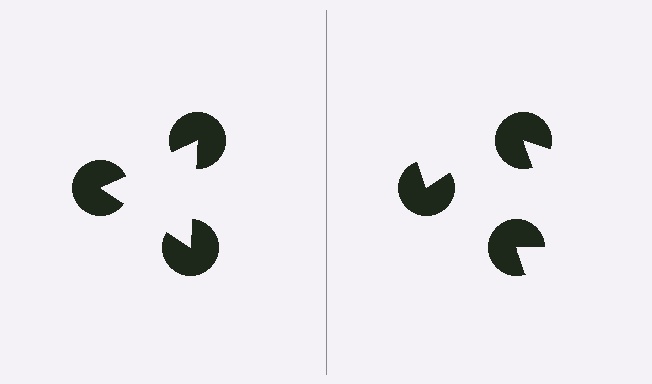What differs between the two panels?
The pac-man discs are positioned identically on both sides; only the wedge orientations differ. On the left they align to a triangle; on the right they are misaligned.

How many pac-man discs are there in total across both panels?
6 — 3 on each side.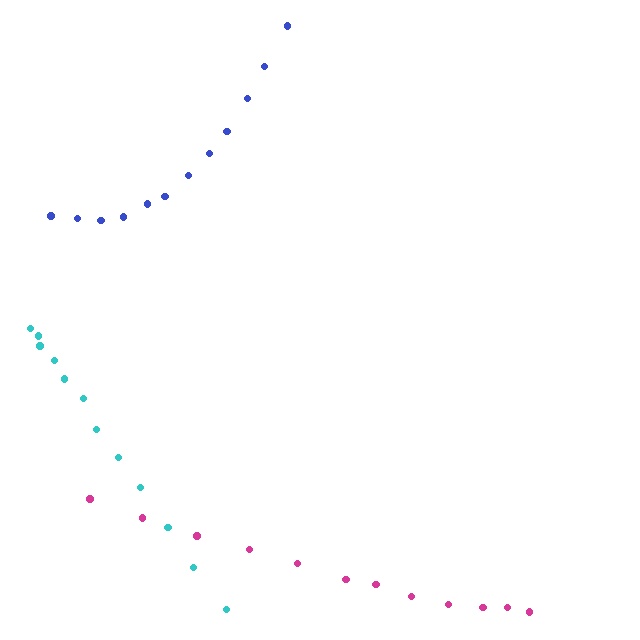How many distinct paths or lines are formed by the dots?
There are 3 distinct paths.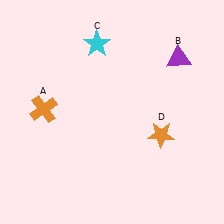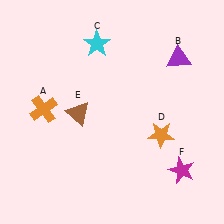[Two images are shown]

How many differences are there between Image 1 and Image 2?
There are 2 differences between the two images.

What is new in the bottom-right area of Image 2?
A magenta star (F) was added in the bottom-right area of Image 2.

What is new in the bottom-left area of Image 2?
A brown triangle (E) was added in the bottom-left area of Image 2.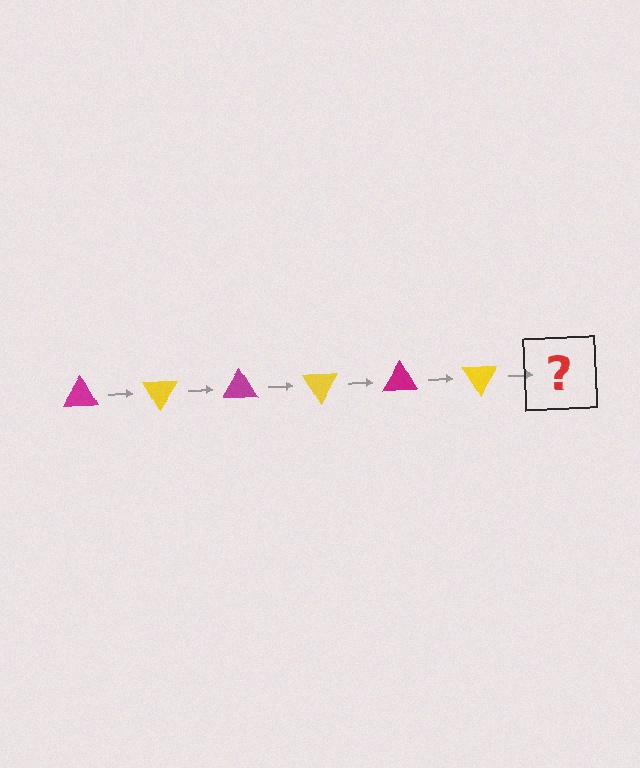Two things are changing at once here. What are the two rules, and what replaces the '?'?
The two rules are that it rotates 60 degrees each step and the color cycles through magenta and yellow. The '?' should be a magenta triangle, rotated 360 degrees from the start.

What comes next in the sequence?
The next element should be a magenta triangle, rotated 360 degrees from the start.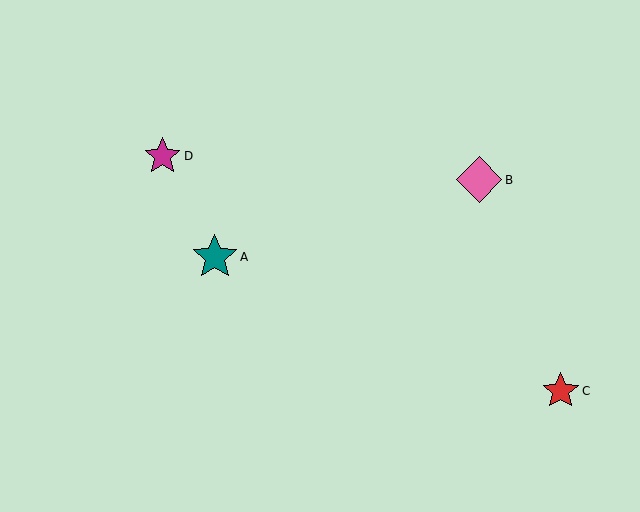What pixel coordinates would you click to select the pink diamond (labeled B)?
Click at (479, 180) to select the pink diamond B.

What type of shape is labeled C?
Shape C is a red star.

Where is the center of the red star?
The center of the red star is at (561, 391).